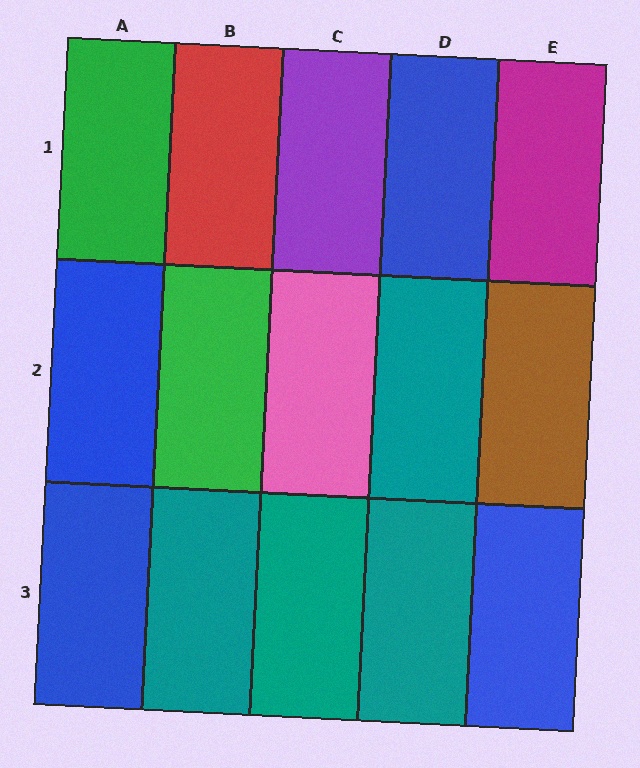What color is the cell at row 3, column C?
Teal.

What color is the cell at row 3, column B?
Teal.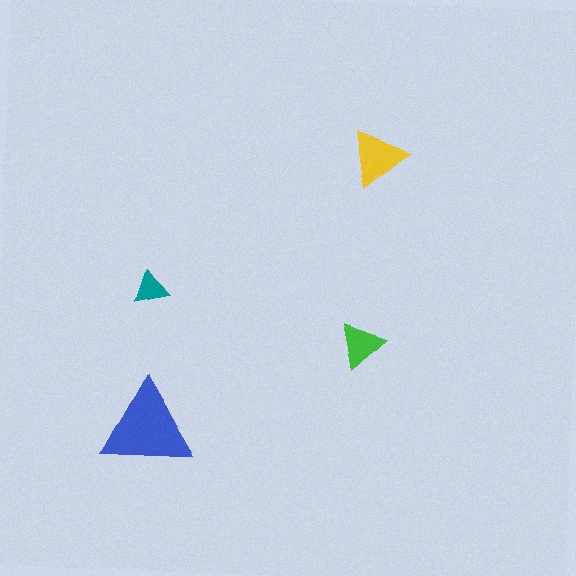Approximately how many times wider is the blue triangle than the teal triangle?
About 2.5 times wider.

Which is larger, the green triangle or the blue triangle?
The blue one.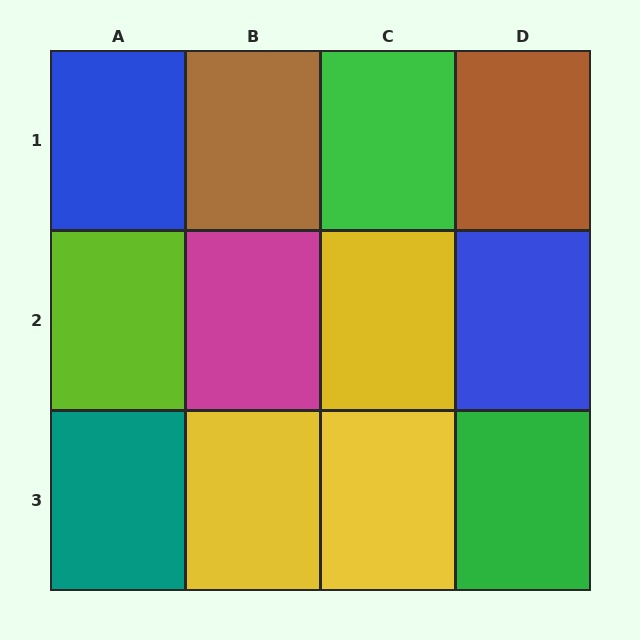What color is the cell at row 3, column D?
Green.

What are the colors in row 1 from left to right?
Blue, brown, green, brown.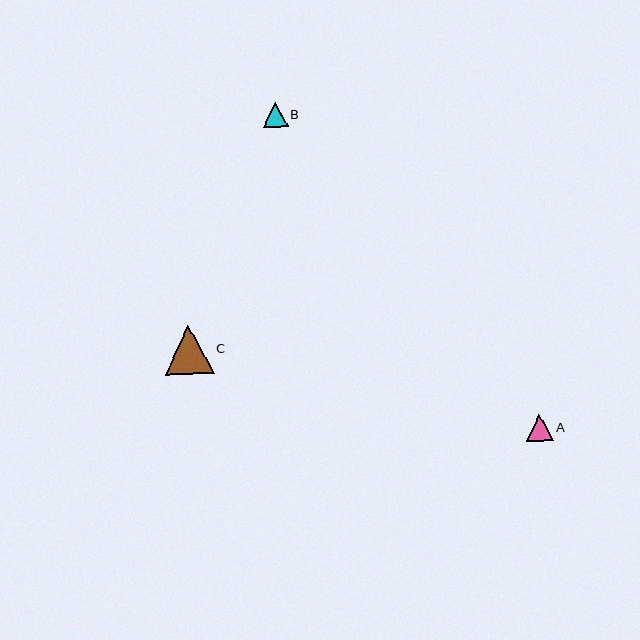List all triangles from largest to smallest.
From largest to smallest: C, A, B.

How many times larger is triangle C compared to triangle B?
Triangle C is approximately 2.0 times the size of triangle B.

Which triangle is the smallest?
Triangle B is the smallest with a size of approximately 25 pixels.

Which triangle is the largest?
Triangle C is the largest with a size of approximately 49 pixels.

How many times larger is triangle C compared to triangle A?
Triangle C is approximately 1.8 times the size of triangle A.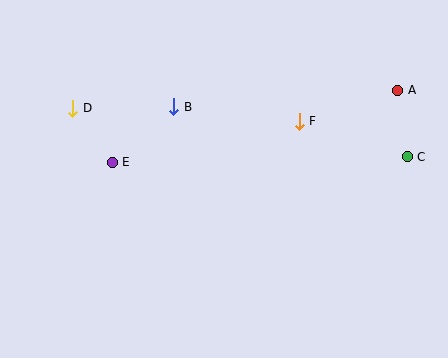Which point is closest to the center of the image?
Point B at (174, 107) is closest to the center.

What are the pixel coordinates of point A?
Point A is at (398, 90).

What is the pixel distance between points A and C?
The distance between A and C is 67 pixels.